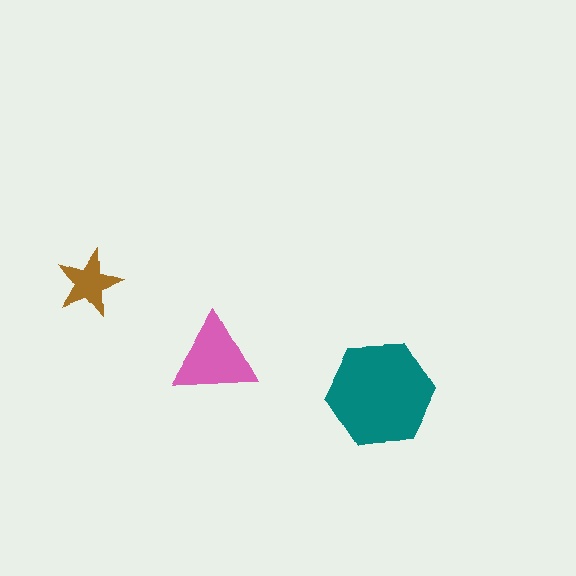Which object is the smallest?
The brown star.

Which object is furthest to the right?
The teal hexagon is rightmost.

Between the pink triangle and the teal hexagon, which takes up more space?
The teal hexagon.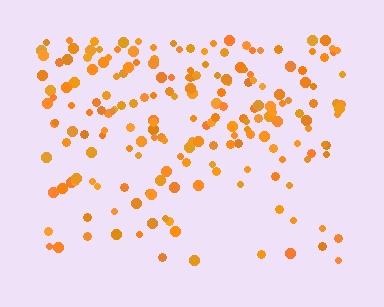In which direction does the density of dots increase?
From bottom to top, with the top side densest.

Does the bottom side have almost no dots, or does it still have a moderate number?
Still a moderate number, just noticeably fewer than the top.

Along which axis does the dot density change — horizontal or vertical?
Vertical.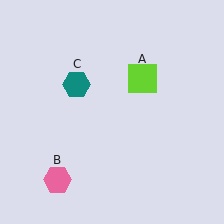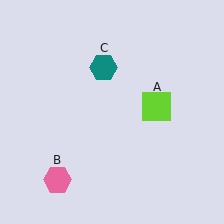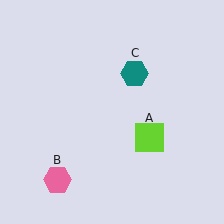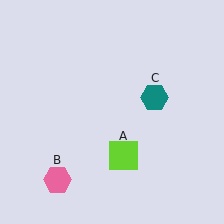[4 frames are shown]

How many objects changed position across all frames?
2 objects changed position: lime square (object A), teal hexagon (object C).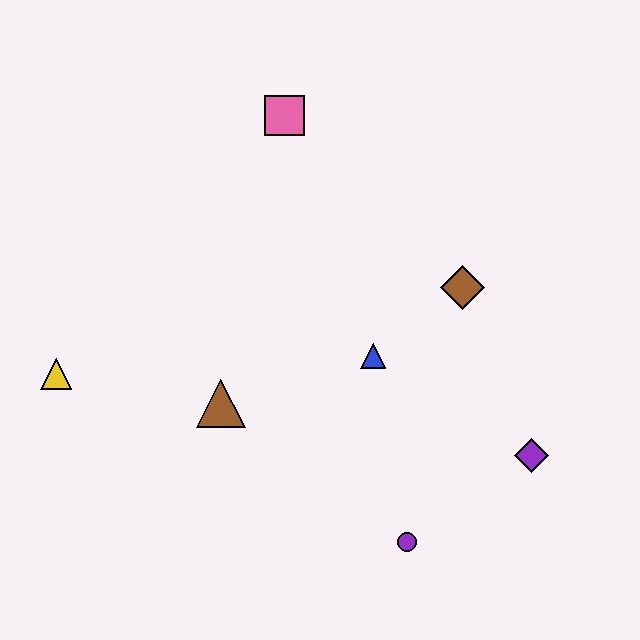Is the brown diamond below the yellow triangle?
No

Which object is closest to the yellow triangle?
The brown triangle is closest to the yellow triangle.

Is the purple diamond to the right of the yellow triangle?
Yes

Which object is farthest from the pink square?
The purple circle is farthest from the pink square.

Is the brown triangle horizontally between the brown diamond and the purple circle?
No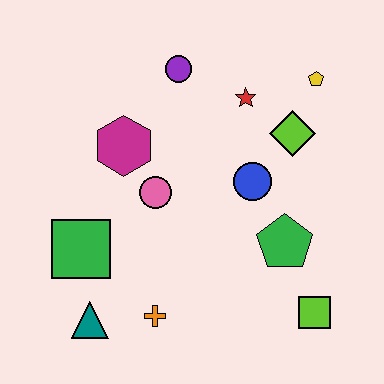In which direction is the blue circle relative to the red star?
The blue circle is below the red star.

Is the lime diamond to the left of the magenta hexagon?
No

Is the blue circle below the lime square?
No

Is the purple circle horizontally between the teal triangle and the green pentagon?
Yes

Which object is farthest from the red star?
The teal triangle is farthest from the red star.